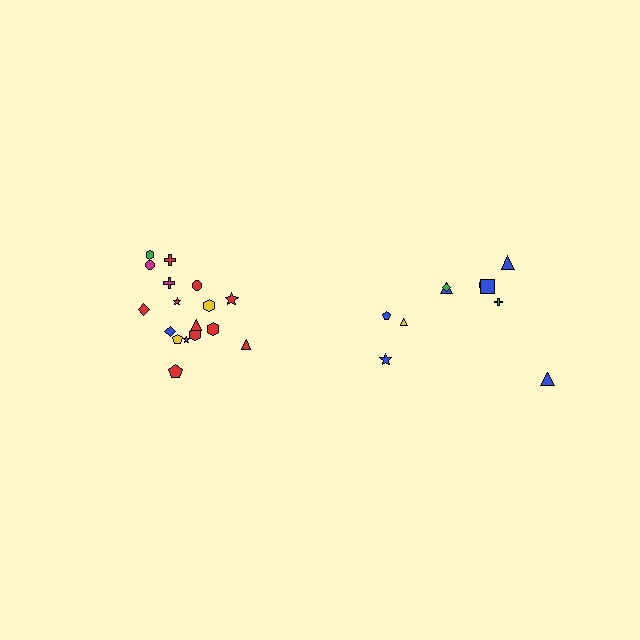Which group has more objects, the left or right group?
The left group.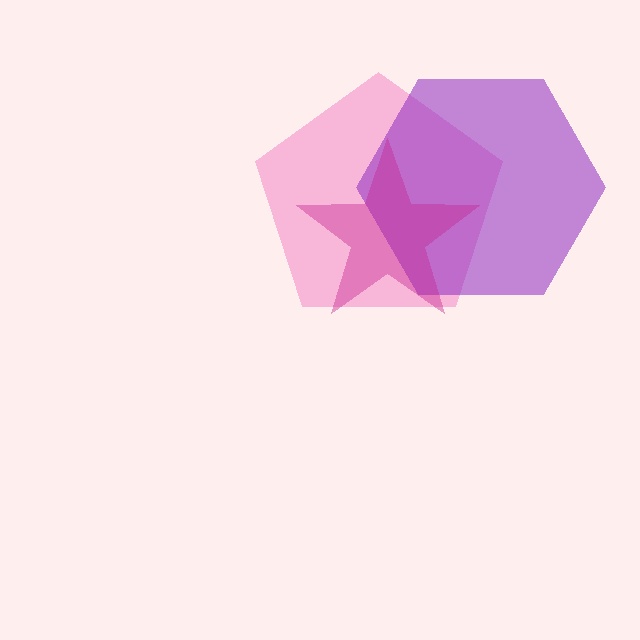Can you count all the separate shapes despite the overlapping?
Yes, there are 3 separate shapes.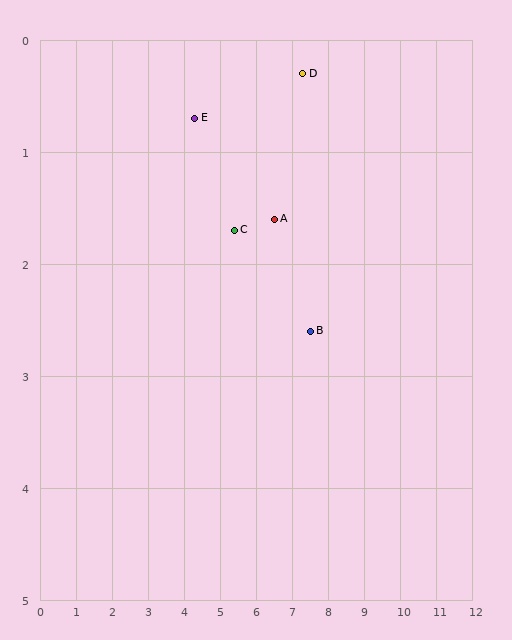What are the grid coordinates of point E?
Point E is at approximately (4.3, 0.7).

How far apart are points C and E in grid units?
Points C and E are about 1.5 grid units apart.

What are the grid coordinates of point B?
Point B is at approximately (7.5, 2.6).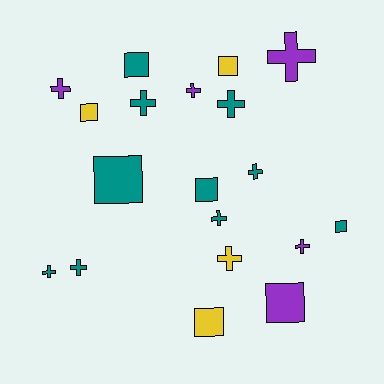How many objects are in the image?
There are 19 objects.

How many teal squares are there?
There are 4 teal squares.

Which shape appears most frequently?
Cross, with 11 objects.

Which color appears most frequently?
Teal, with 10 objects.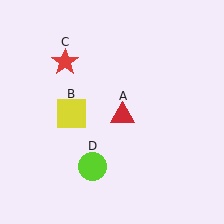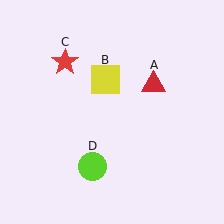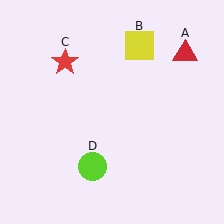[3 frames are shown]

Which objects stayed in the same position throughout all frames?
Red star (object C) and lime circle (object D) remained stationary.